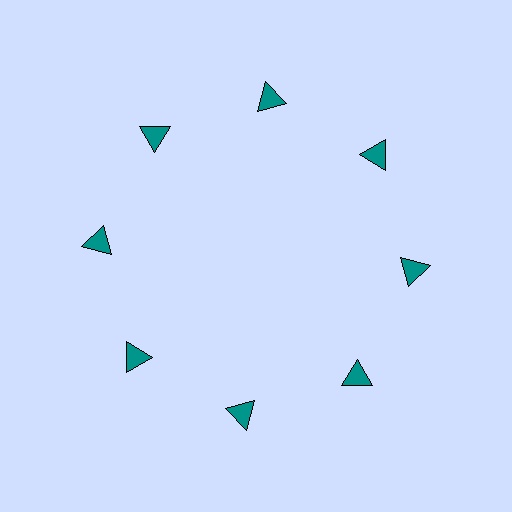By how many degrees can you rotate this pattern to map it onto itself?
The pattern maps onto itself every 45 degrees of rotation.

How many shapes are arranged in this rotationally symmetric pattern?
There are 8 shapes, arranged in 8 groups of 1.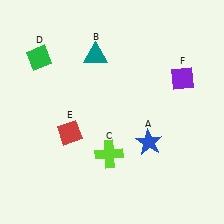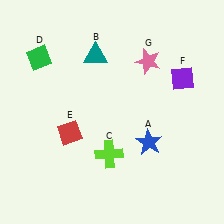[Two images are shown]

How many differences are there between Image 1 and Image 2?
There is 1 difference between the two images.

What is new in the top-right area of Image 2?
A pink star (G) was added in the top-right area of Image 2.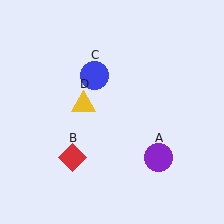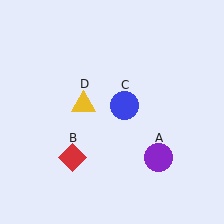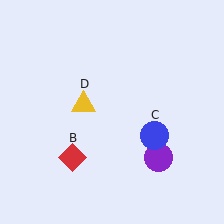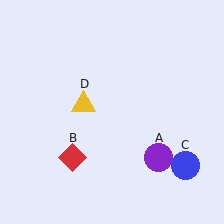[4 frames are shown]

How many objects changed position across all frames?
1 object changed position: blue circle (object C).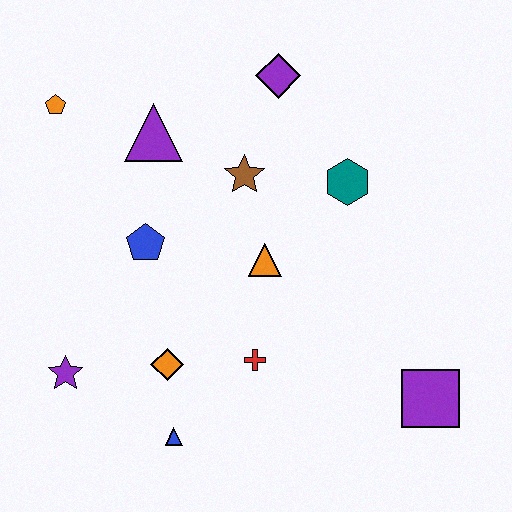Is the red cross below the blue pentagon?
Yes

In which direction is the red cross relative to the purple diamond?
The red cross is below the purple diamond.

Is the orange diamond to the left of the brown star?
Yes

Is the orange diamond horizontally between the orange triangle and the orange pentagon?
Yes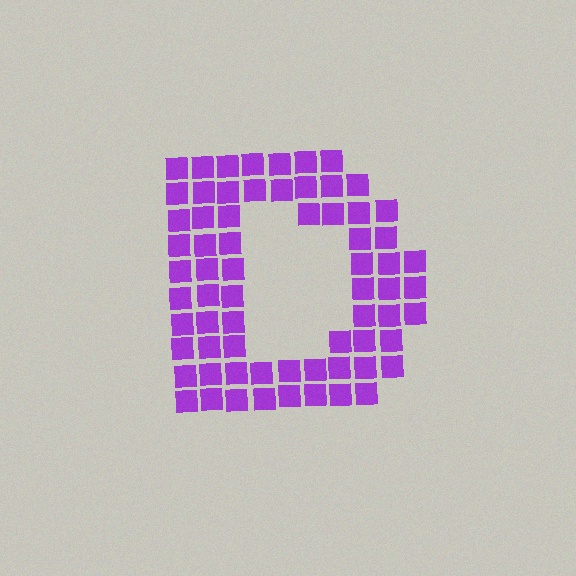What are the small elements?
The small elements are squares.